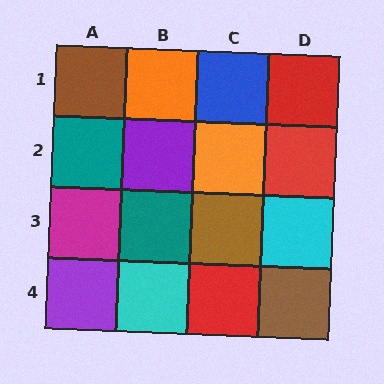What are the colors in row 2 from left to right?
Teal, purple, orange, red.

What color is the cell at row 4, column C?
Red.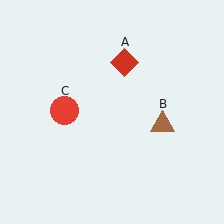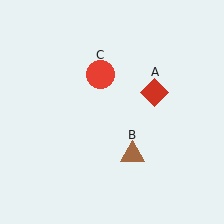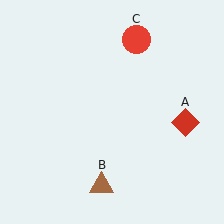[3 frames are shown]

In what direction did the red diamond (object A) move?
The red diamond (object A) moved down and to the right.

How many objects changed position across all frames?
3 objects changed position: red diamond (object A), brown triangle (object B), red circle (object C).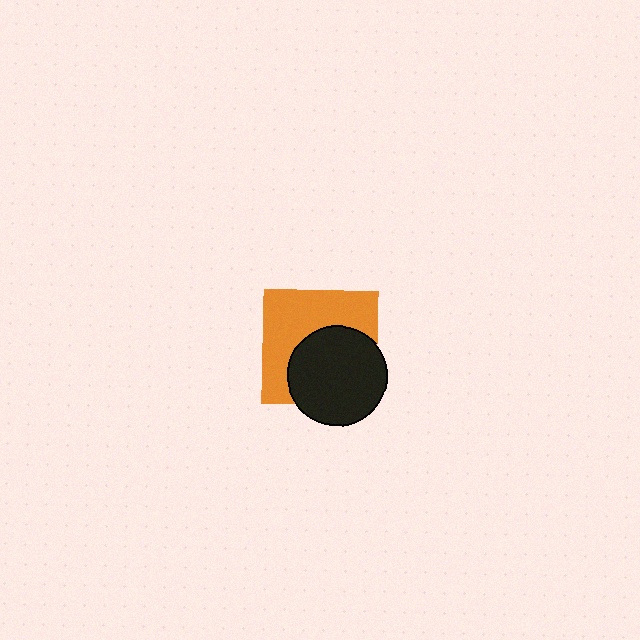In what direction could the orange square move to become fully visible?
The orange square could move toward the upper-left. That would shift it out from behind the black circle entirely.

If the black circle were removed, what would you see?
You would see the complete orange square.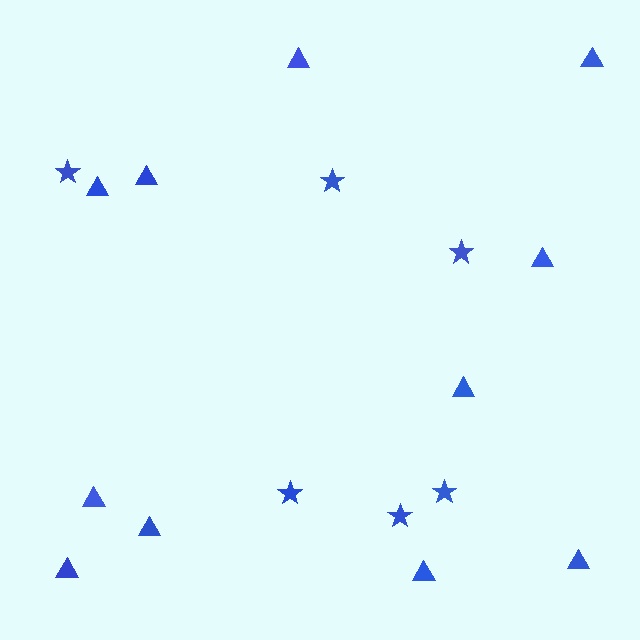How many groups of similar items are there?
There are 2 groups: one group of triangles (11) and one group of stars (6).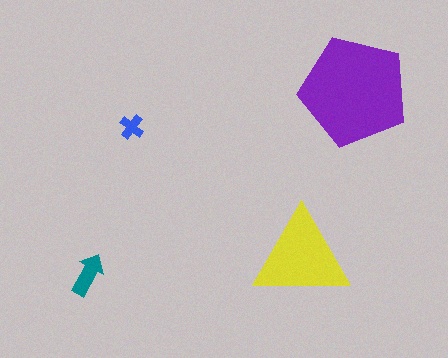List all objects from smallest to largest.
The blue cross, the teal arrow, the yellow triangle, the purple pentagon.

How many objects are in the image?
There are 4 objects in the image.